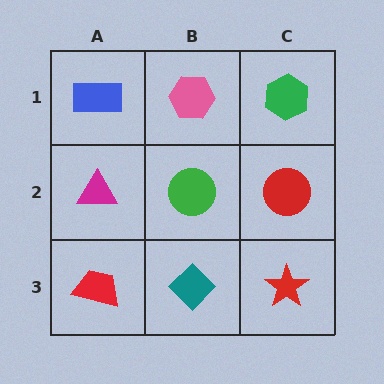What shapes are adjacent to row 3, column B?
A green circle (row 2, column B), a red trapezoid (row 3, column A), a red star (row 3, column C).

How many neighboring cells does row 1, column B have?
3.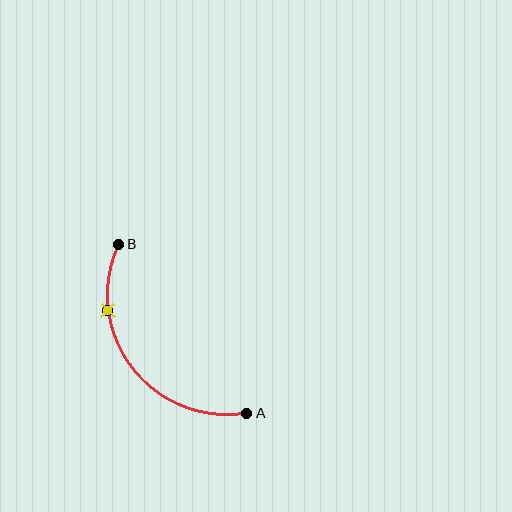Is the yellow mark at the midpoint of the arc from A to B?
No. The yellow mark lies on the arc but is closer to endpoint B. The arc midpoint would be at the point on the curve equidistant along the arc from both A and B.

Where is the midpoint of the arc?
The arc midpoint is the point on the curve farthest from the straight line joining A and B. It sits below and to the left of that line.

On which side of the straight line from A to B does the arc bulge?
The arc bulges below and to the left of the straight line connecting A and B.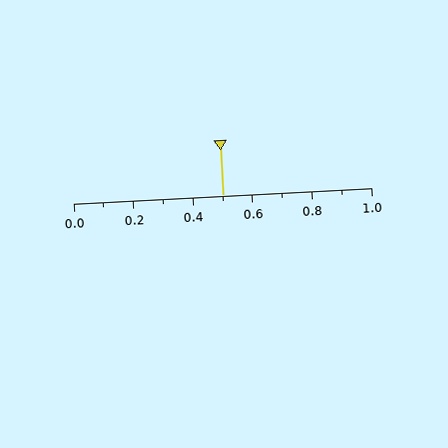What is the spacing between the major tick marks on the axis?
The major ticks are spaced 0.2 apart.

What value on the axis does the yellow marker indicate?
The marker indicates approximately 0.5.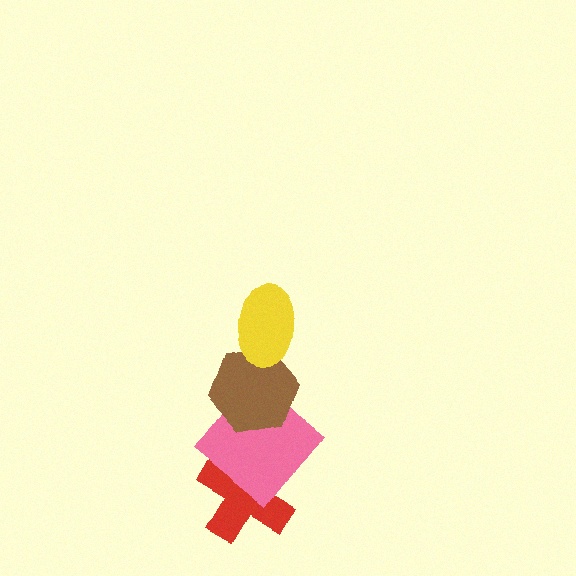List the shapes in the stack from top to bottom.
From top to bottom: the yellow ellipse, the brown hexagon, the pink diamond, the red cross.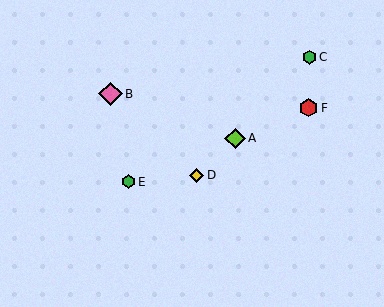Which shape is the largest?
The pink diamond (labeled B) is the largest.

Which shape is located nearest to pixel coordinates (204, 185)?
The yellow diamond (labeled D) at (197, 176) is nearest to that location.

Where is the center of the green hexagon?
The center of the green hexagon is at (309, 57).